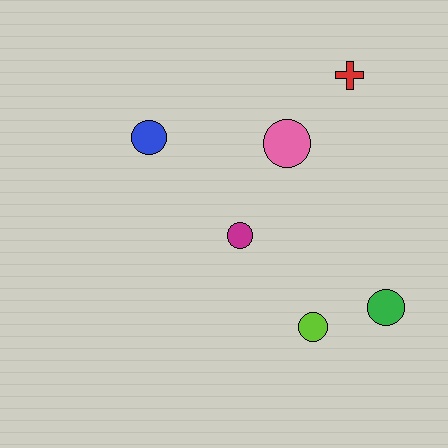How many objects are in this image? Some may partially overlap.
There are 6 objects.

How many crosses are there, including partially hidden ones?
There is 1 cross.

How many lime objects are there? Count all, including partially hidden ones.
There is 1 lime object.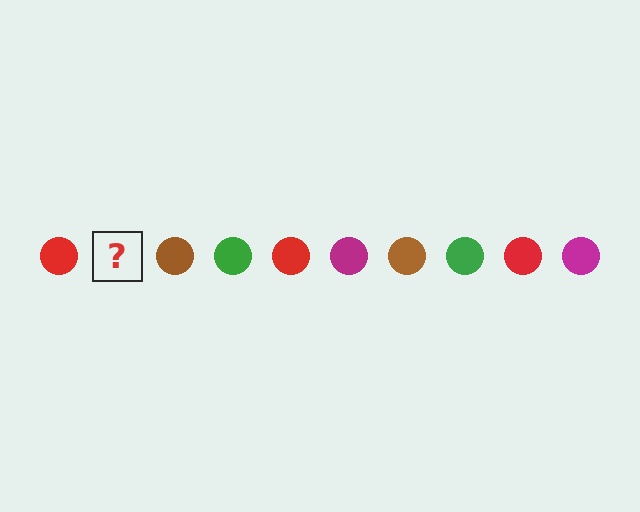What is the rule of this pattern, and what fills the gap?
The rule is that the pattern cycles through red, magenta, brown, green circles. The gap should be filled with a magenta circle.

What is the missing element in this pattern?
The missing element is a magenta circle.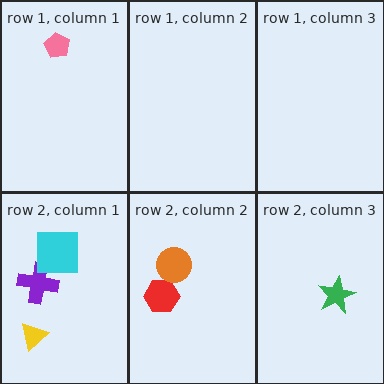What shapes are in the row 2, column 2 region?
The red hexagon, the orange circle.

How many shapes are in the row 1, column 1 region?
1.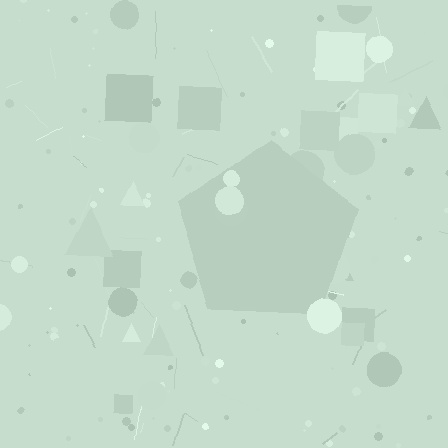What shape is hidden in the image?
A pentagon is hidden in the image.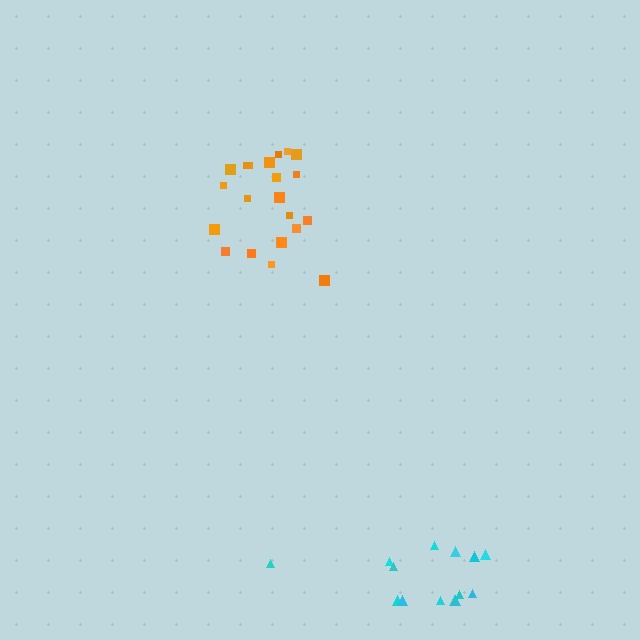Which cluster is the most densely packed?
Orange.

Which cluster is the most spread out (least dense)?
Cyan.